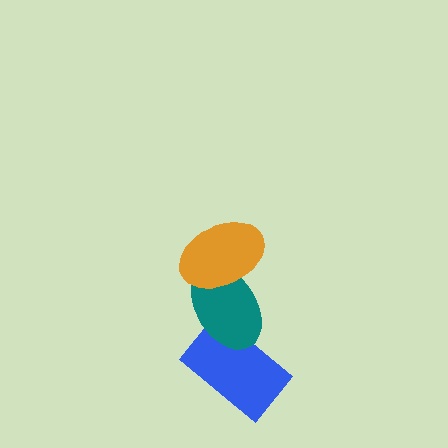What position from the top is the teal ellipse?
The teal ellipse is 2nd from the top.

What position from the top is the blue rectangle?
The blue rectangle is 3rd from the top.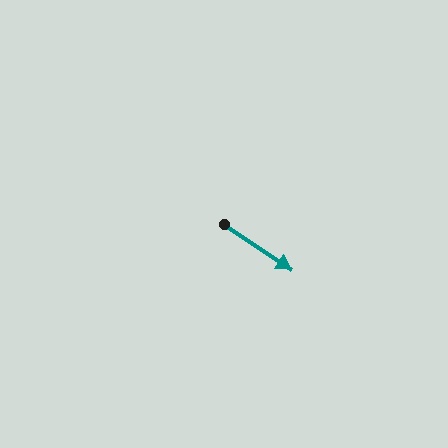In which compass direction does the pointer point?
Southeast.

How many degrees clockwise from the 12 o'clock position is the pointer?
Approximately 124 degrees.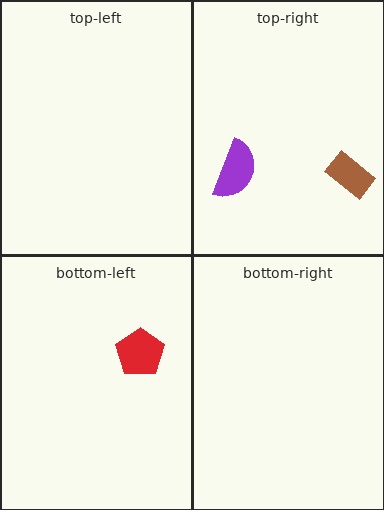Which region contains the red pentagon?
The bottom-left region.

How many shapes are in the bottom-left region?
1.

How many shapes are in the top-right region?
2.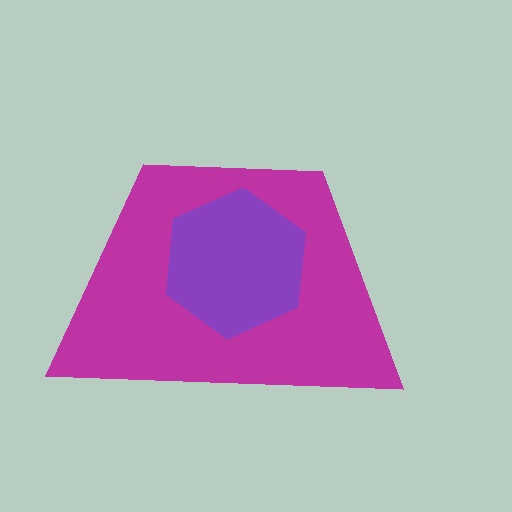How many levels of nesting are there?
2.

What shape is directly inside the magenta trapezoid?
The purple hexagon.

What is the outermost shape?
The magenta trapezoid.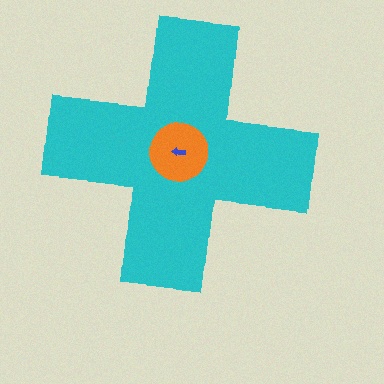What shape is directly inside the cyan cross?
The orange circle.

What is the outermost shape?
The cyan cross.